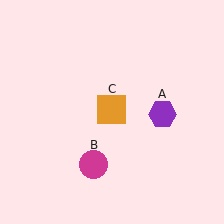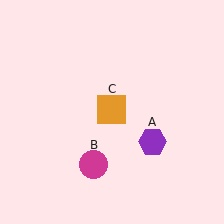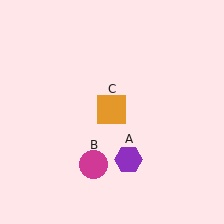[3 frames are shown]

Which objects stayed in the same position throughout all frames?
Magenta circle (object B) and orange square (object C) remained stationary.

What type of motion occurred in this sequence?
The purple hexagon (object A) rotated clockwise around the center of the scene.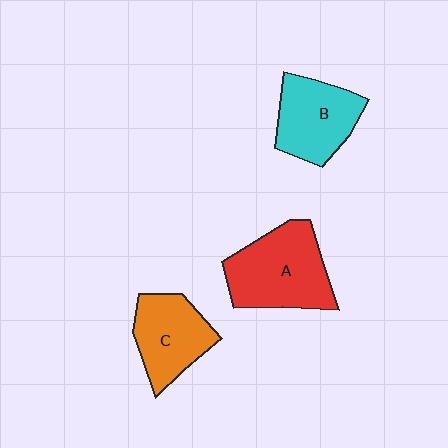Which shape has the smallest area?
Shape C (orange).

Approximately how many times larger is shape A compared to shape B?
Approximately 1.3 times.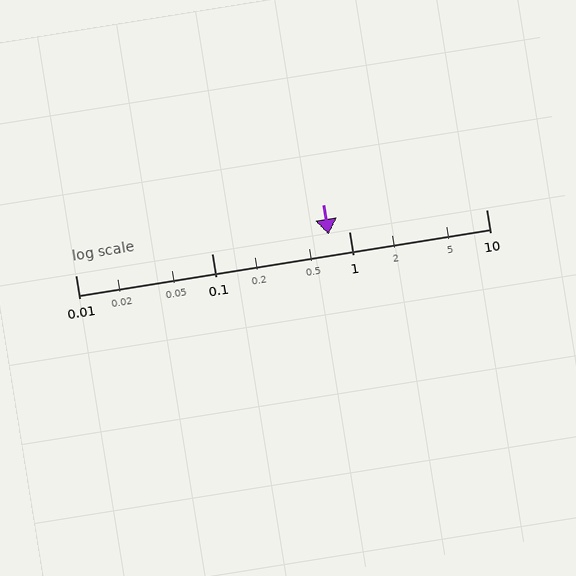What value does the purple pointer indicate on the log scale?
The pointer indicates approximately 0.71.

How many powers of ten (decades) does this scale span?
The scale spans 3 decades, from 0.01 to 10.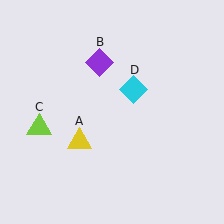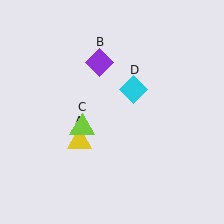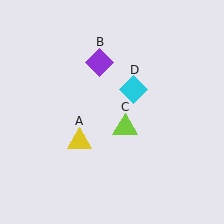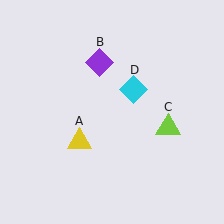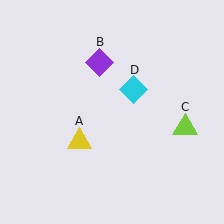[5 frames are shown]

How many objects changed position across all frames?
1 object changed position: lime triangle (object C).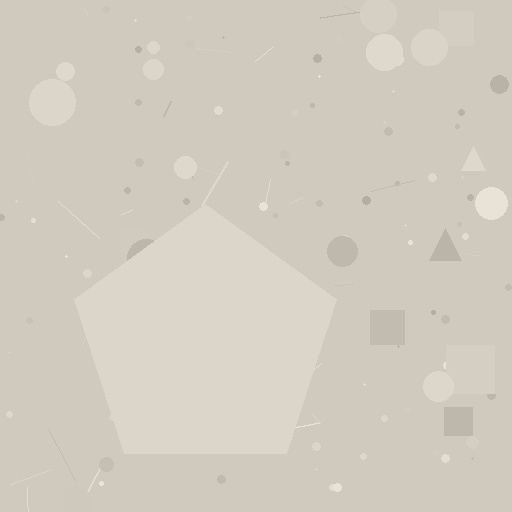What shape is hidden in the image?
A pentagon is hidden in the image.